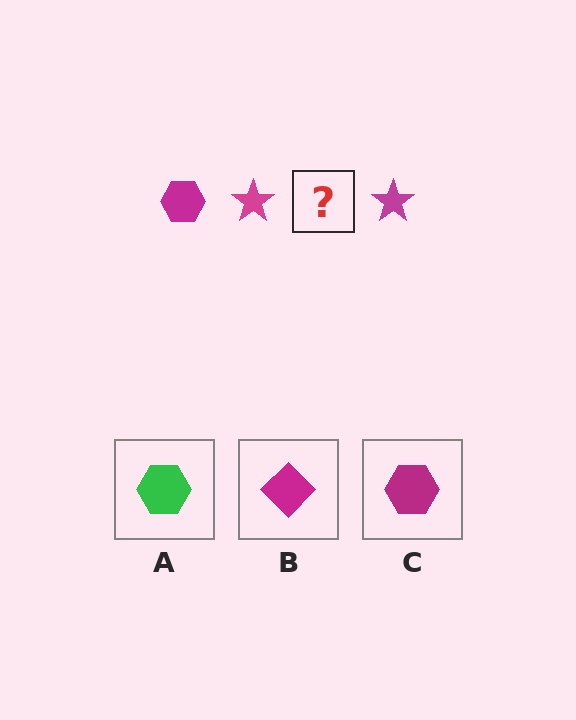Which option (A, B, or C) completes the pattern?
C.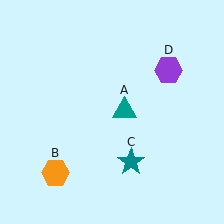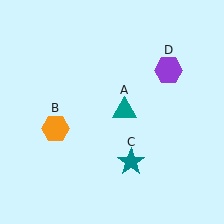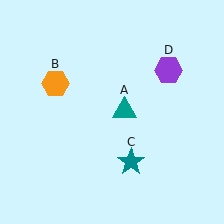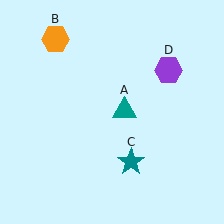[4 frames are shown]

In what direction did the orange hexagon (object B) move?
The orange hexagon (object B) moved up.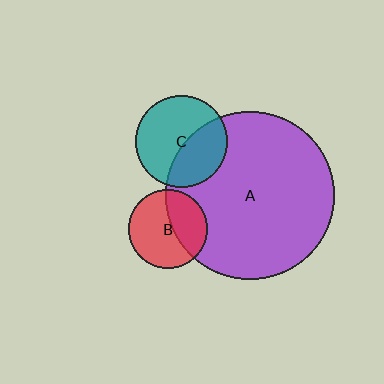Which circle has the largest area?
Circle A (purple).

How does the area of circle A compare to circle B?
Approximately 4.6 times.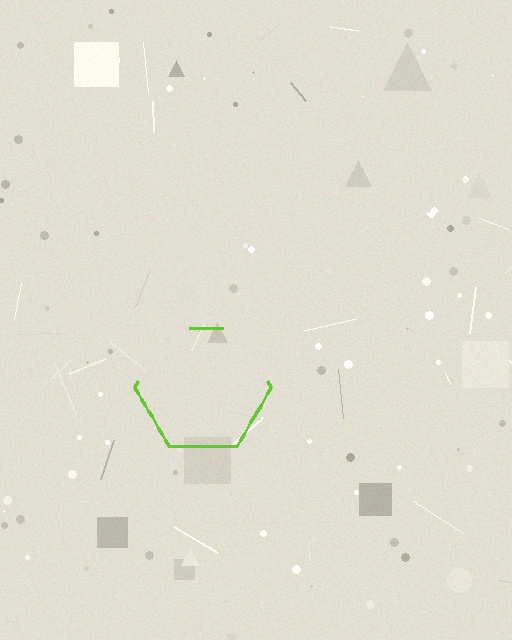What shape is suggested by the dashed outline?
The dashed outline suggests a hexagon.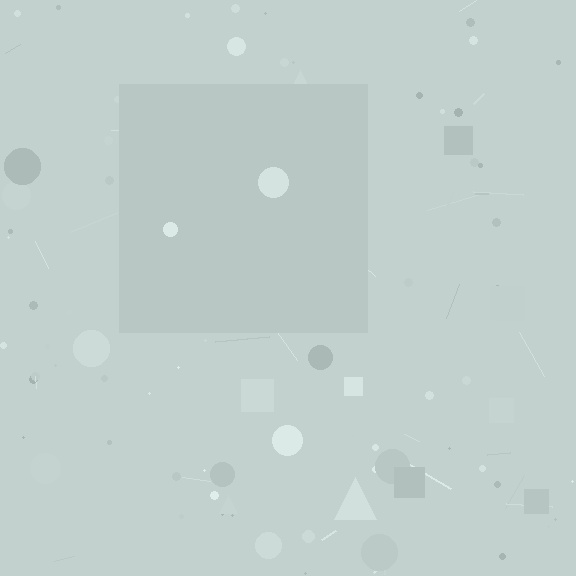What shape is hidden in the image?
A square is hidden in the image.